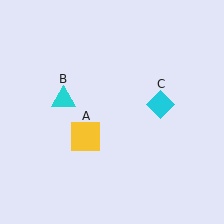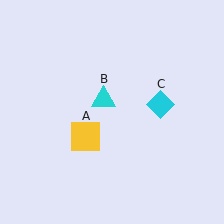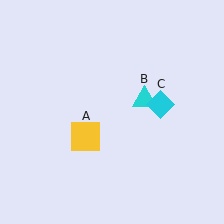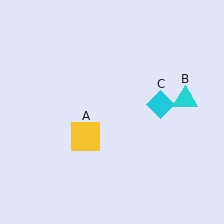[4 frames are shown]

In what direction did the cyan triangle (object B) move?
The cyan triangle (object B) moved right.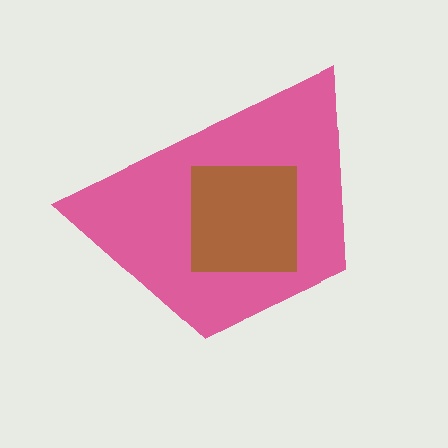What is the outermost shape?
The pink trapezoid.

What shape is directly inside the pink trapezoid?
The brown square.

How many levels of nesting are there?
2.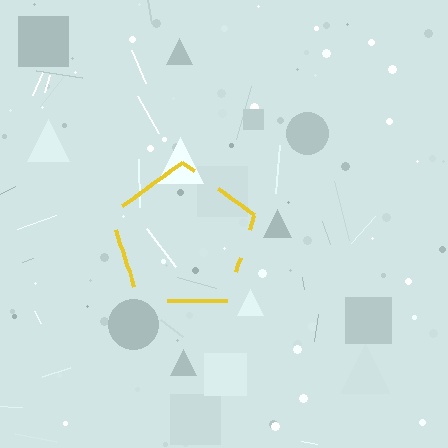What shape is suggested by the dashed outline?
The dashed outline suggests a pentagon.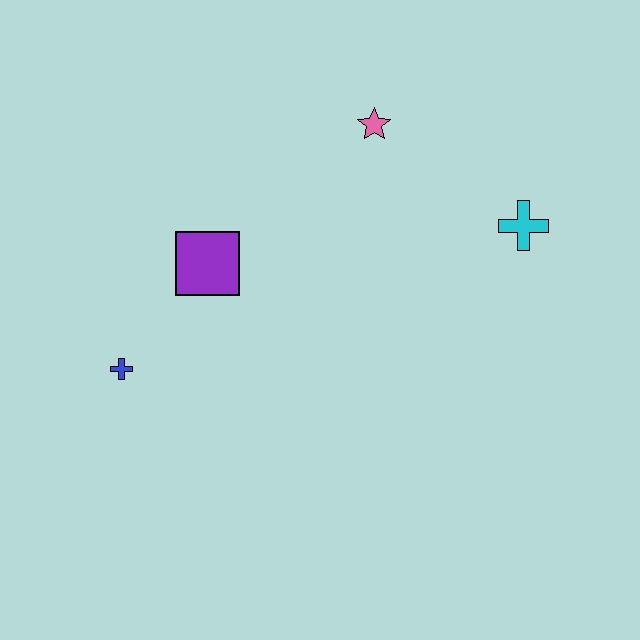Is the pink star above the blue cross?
Yes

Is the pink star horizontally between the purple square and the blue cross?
No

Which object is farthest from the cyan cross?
The blue cross is farthest from the cyan cross.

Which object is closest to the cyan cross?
The pink star is closest to the cyan cross.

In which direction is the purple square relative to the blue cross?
The purple square is above the blue cross.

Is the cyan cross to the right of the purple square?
Yes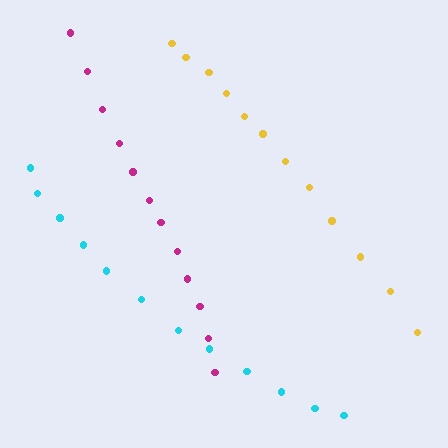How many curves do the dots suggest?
There are 3 distinct paths.